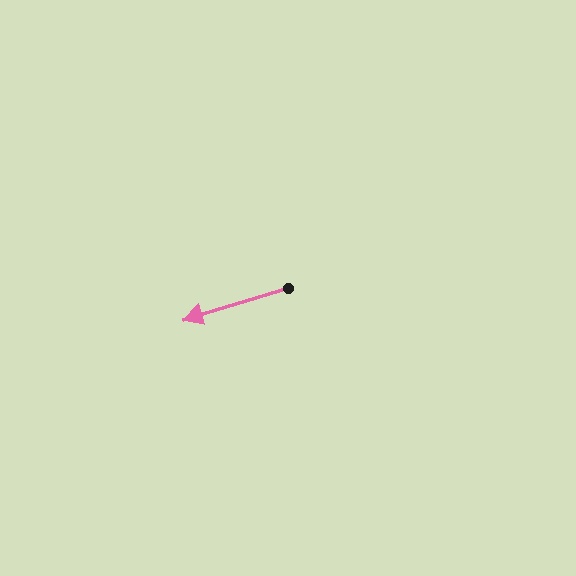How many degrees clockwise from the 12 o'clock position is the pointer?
Approximately 253 degrees.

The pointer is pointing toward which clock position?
Roughly 8 o'clock.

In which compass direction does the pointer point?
West.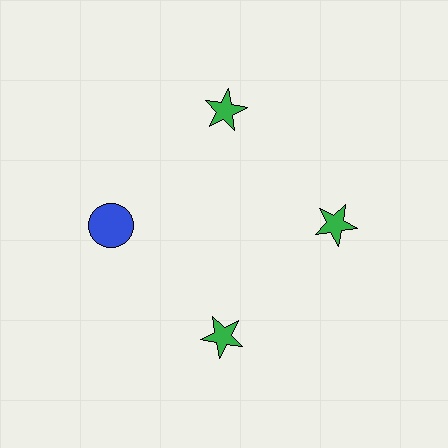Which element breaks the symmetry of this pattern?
The blue circle at roughly the 9 o'clock position breaks the symmetry. All other shapes are green stars.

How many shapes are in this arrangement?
There are 4 shapes arranged in a ring pattern.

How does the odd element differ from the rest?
It differs in both color (blue instead of green) and shape (circle instead of star).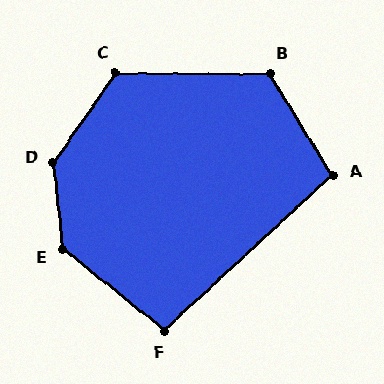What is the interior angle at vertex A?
Approximately 101 degrees (obtuse).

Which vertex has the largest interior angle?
D, at approximately 139 degrees.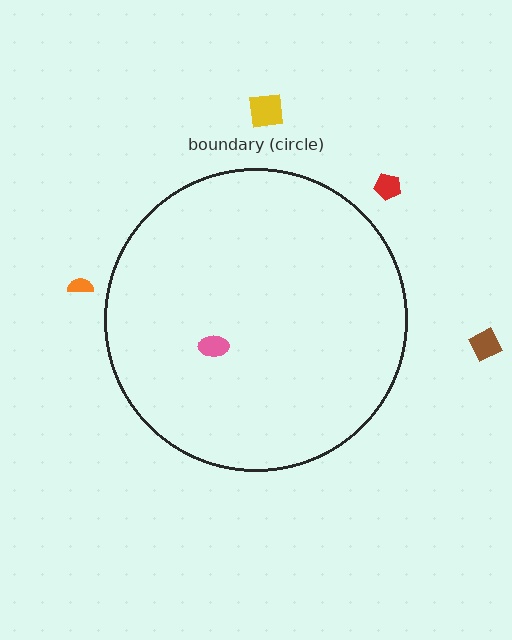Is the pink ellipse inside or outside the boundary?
Inside.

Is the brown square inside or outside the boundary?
Outside.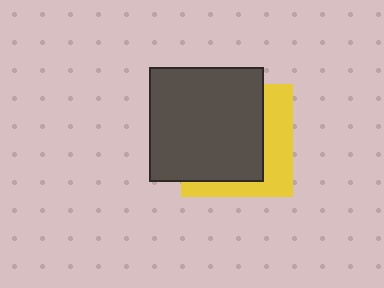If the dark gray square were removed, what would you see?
You would see the complete yellow square.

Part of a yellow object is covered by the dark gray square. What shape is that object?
It is a square.